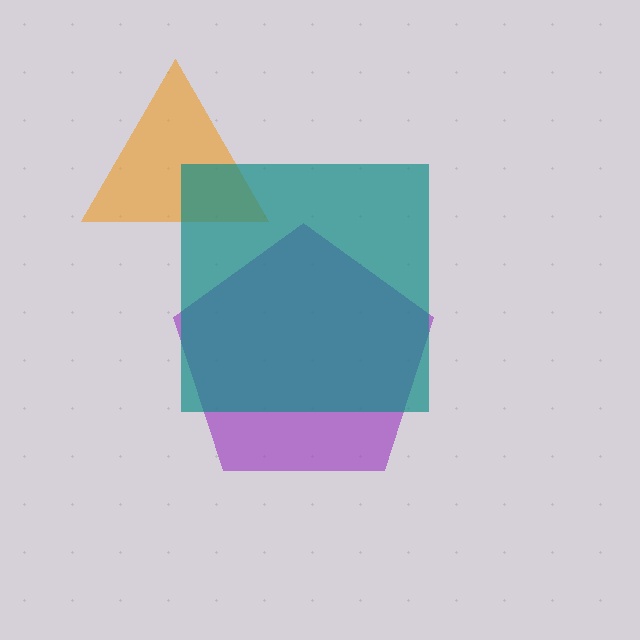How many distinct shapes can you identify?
There are 3 distinct shapes: an orange triangle, a purple pentagon, a teal square.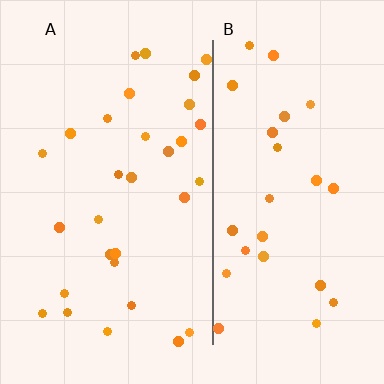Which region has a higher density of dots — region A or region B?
A (the left).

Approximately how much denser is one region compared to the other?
Approximately 1.2× — region A over region B.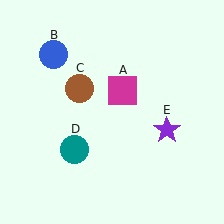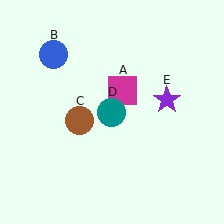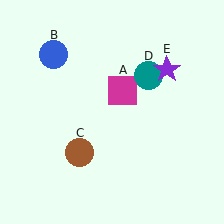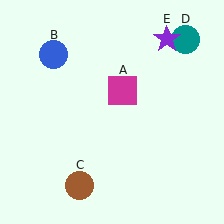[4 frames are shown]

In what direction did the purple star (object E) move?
The purple star (object E) moved up.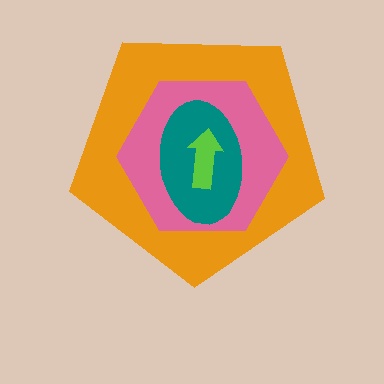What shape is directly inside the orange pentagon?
The pink hexagon.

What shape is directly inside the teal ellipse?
The lime arrow.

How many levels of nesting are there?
4.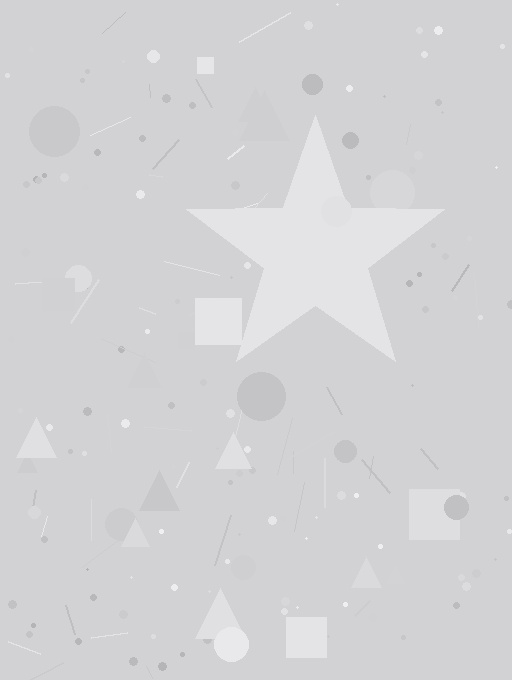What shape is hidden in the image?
A star is hidden in the image.